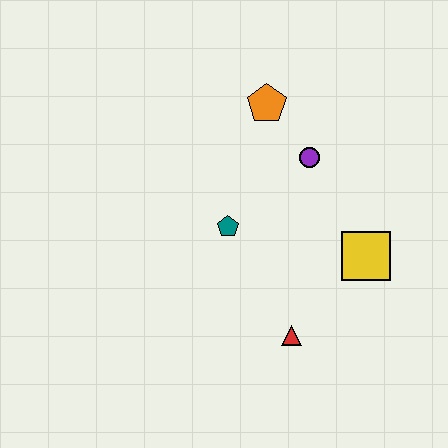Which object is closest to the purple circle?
The orange pentagon is closest to the purple circle.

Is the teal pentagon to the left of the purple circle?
Yes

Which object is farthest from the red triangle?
The orange pentagon is farthest from the red triangle.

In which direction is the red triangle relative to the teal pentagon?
The red triangle is below the teal pentagon.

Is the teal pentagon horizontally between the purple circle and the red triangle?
No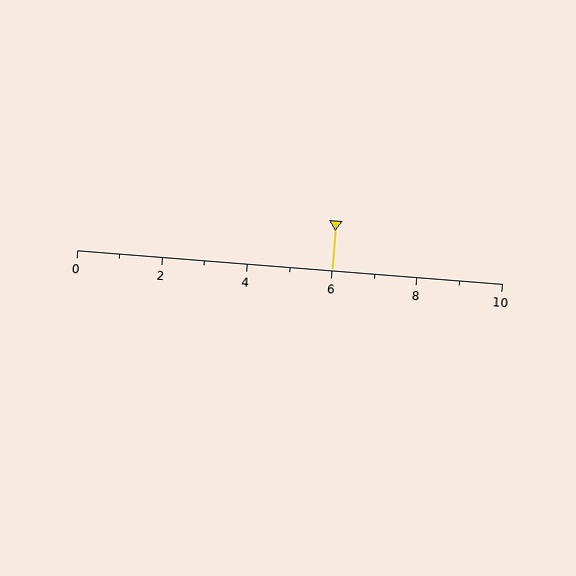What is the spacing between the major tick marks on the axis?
The major ticks are spaced 2 apart.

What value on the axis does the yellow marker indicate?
The marker indicates approximately 6.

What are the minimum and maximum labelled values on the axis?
The axis runs from 0 to 10.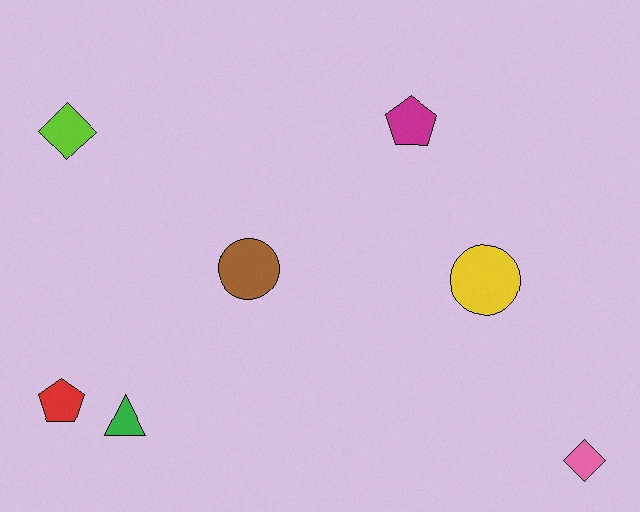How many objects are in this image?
There are 7 objects.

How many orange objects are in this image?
There are no orange objects.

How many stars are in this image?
There are no stars.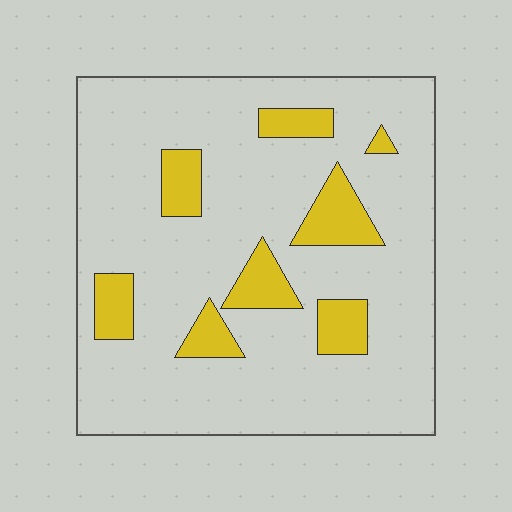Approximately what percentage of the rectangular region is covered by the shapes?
Approximately 15%.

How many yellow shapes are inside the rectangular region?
8.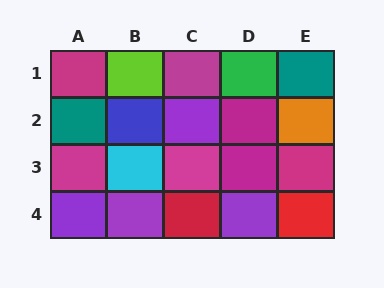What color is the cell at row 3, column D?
Magenta.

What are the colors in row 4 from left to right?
Purple, purple, red, purple, red.